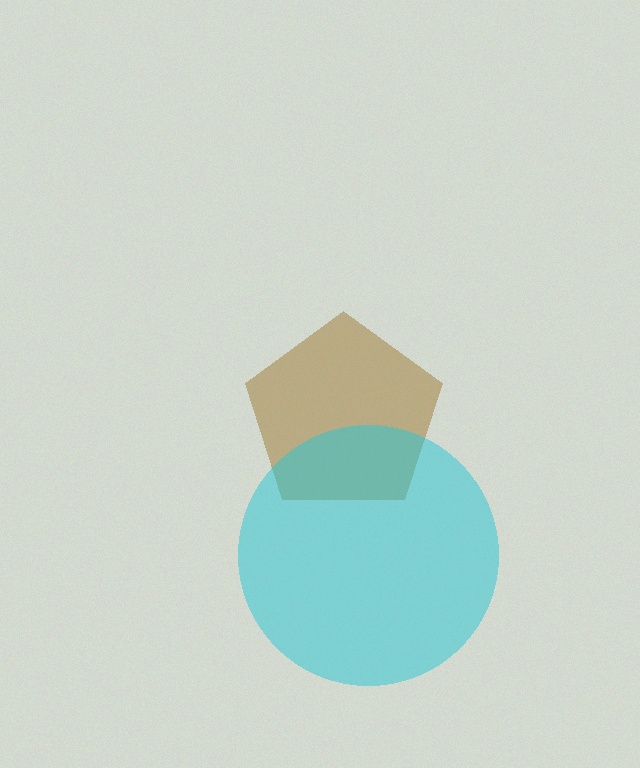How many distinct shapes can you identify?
There are 2 distinct shapes: a brown pentagon, a cyan circle.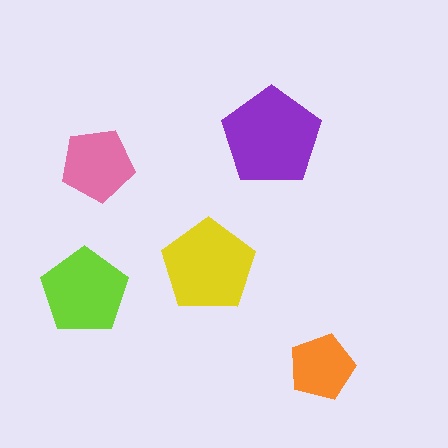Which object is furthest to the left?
The lime pentagon is leftmost.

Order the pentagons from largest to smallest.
the purple one, the yellow one, the lime one, the pink one, the orange one.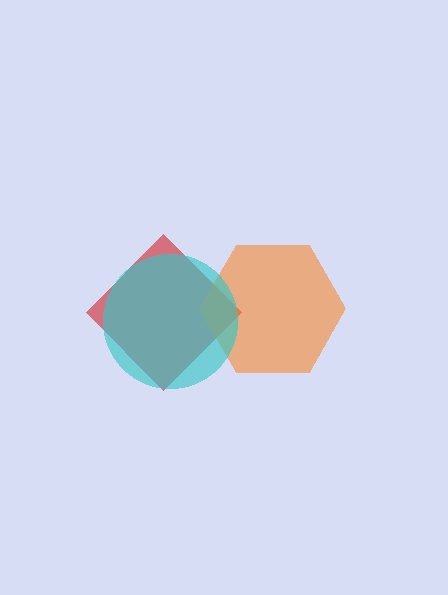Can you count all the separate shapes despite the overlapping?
Yes, there are 3 separate shapes.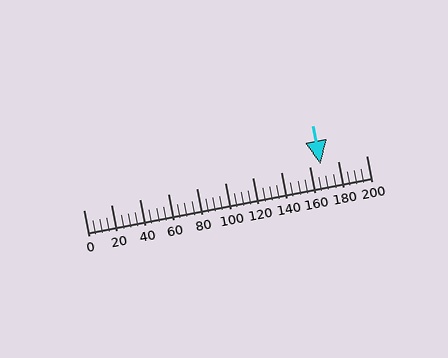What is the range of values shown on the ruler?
The ruler shows values from 0 to 200.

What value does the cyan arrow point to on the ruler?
The cyan arrow points to approximately 168.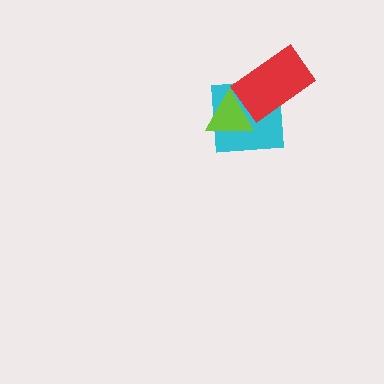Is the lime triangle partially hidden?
Yes, it is partially covered by another shape.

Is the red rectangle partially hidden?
No, no other shape covers it.